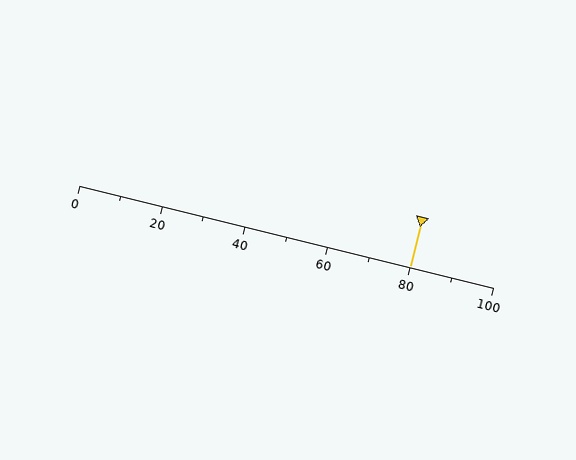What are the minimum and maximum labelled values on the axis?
The axis runs from 0 to 100.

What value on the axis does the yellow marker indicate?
The marker indicates approximately 80.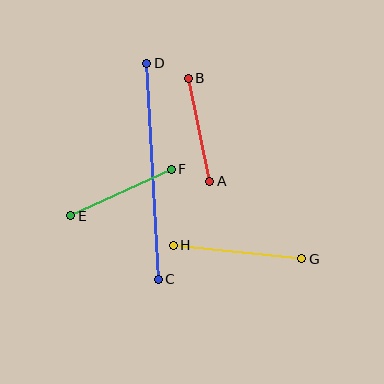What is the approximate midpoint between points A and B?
The midpoint is at approximately (199, 130) pixels.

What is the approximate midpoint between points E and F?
The midpoint is at approximately (121, 193) pixels.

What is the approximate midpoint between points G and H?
The midpoint is at approximately (237, 252) pixels.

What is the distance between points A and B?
The distance is approximately 105 pixels.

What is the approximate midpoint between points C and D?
The midpoint is at approximately (152, 171) pixels.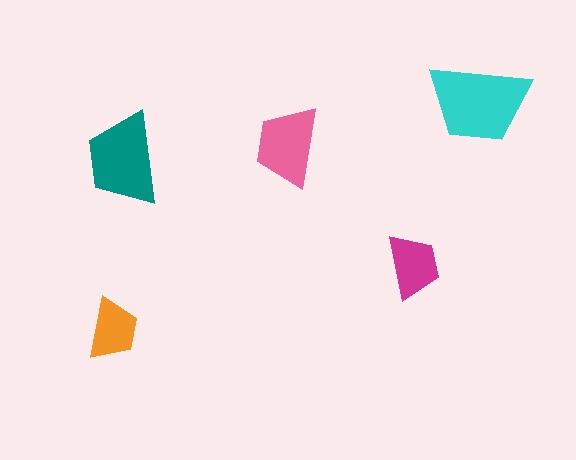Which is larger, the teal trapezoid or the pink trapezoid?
The teal one.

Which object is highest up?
The cyan trapezoid is topmost.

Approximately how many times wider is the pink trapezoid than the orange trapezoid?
About 1.5 times wider.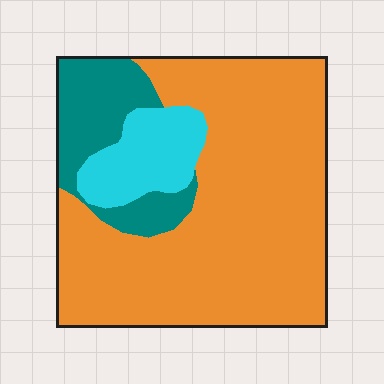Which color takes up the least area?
Cyan, at roughly 10%.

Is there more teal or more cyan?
Teal.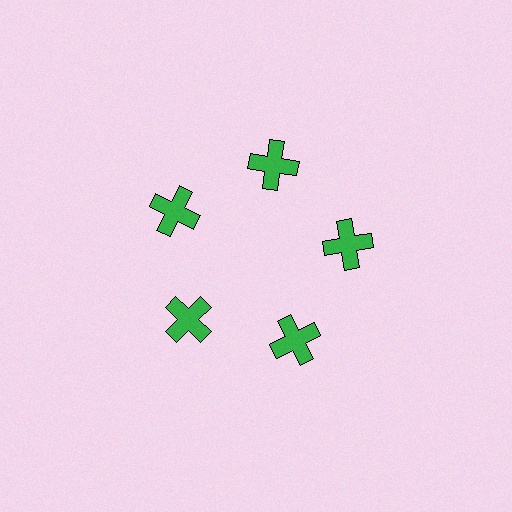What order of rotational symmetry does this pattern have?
This pattern has 5-fold rotational symmetry.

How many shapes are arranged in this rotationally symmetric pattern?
There are 5 shapes, arranged in 5 groups of 1.